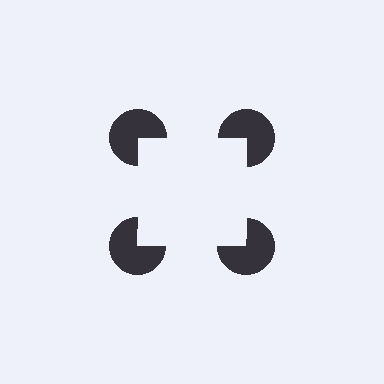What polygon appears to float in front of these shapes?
An illusory square — its edges are inferred from the aligned wedge cuts in the pac-man discs, not physically drawn.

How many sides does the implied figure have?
4 sides.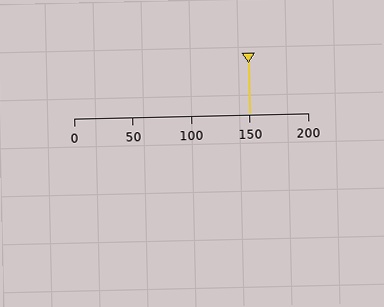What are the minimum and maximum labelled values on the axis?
The axis runs from 0 to 200.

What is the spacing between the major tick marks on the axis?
The major ticks are spaced 50 apart.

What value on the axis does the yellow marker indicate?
The marker indicates approximately 150.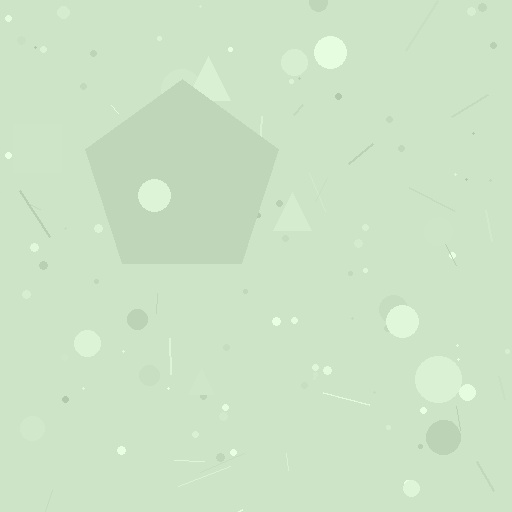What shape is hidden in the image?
A pentagon is hidden in the image.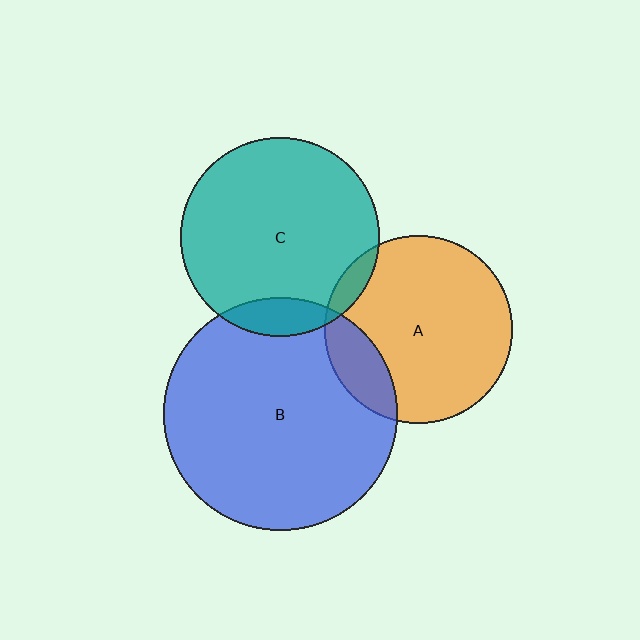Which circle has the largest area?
Circle B (blue).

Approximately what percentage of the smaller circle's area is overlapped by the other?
Approximately 5%.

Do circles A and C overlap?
Yes.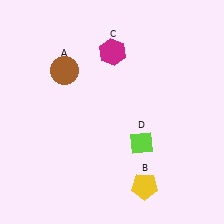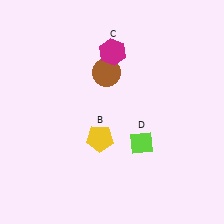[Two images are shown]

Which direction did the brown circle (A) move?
The brown circle (A) moved right.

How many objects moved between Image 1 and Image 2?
2 objects moved between the two images.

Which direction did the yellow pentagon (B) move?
The yellow pentagon (B) moved up.